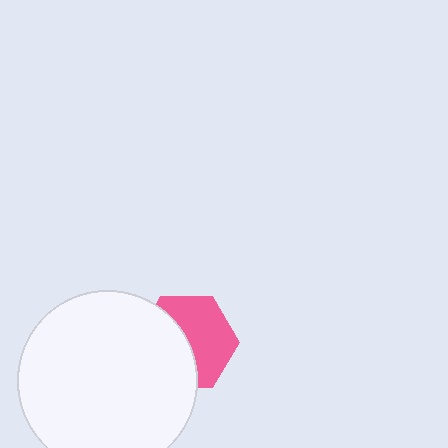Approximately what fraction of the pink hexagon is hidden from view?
Roughly 46% of the pink hexagon is hidden behind the white circle.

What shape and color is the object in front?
The object in front is a white circle.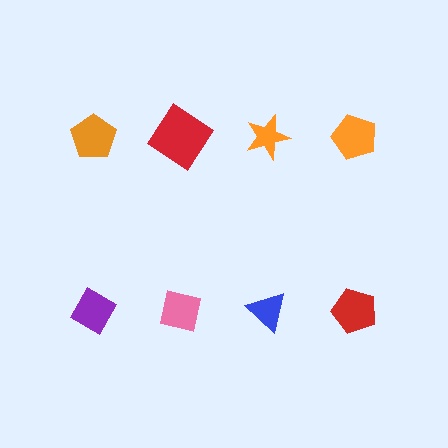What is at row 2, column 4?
A red pentagon.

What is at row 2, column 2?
A pink square.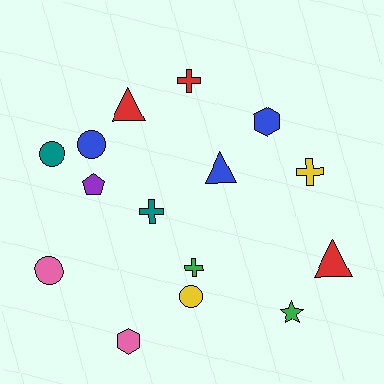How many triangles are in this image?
There are 3 triangles.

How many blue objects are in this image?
There are 3 blue objects.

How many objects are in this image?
There are 15 objects.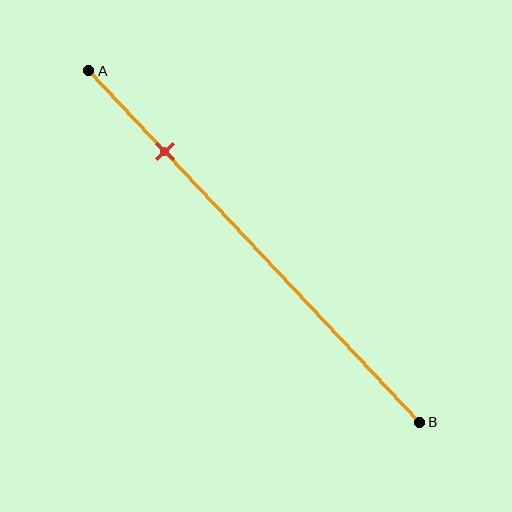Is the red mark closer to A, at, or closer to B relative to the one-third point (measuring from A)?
The red mark is closer to point A than the one-third point of segment AB.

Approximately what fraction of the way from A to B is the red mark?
The red mark is approximately 25% of the way from A to B.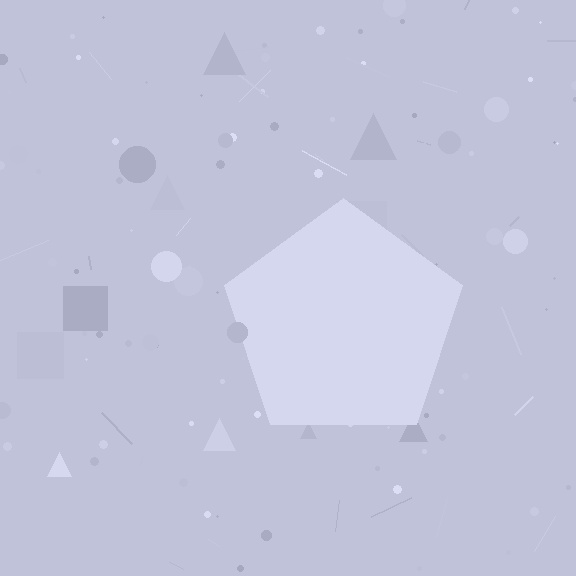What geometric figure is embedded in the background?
A pentagon is embedded in the background.